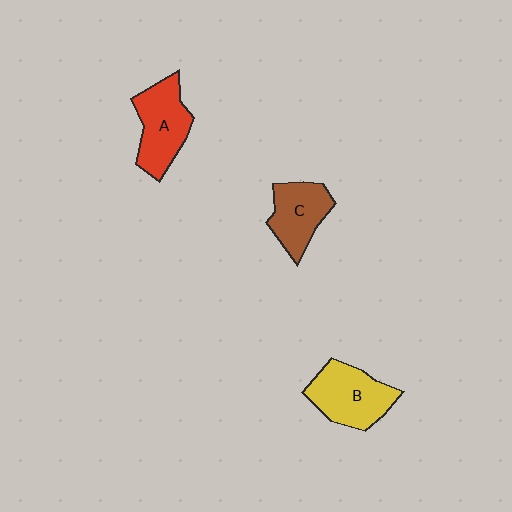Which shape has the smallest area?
Shape C (brown).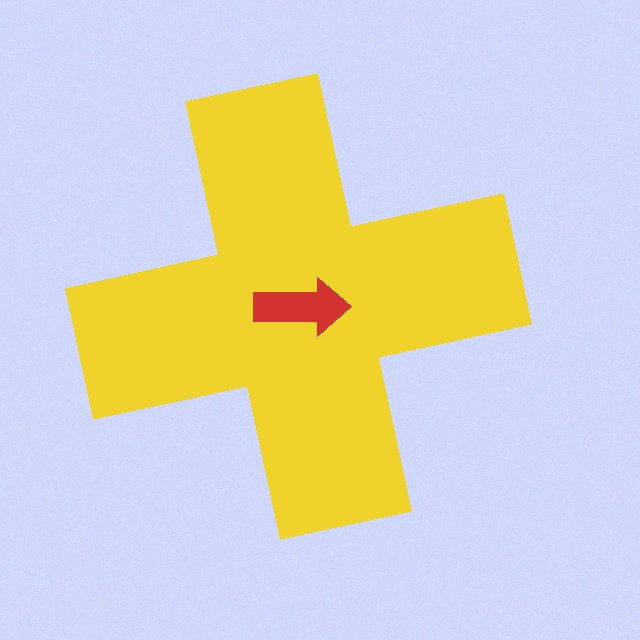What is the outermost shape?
The yellow cross.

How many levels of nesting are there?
2.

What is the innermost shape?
The red arrow.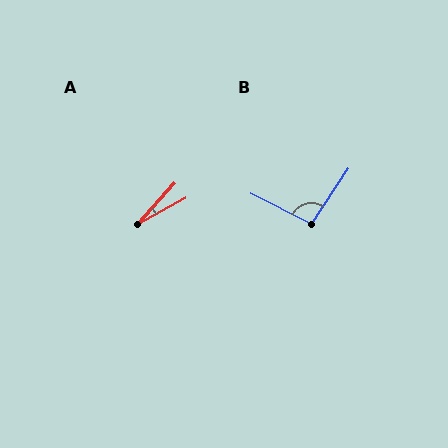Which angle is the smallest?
A, at approximately 19 degrees.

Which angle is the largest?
B, at approximately 96 degrees.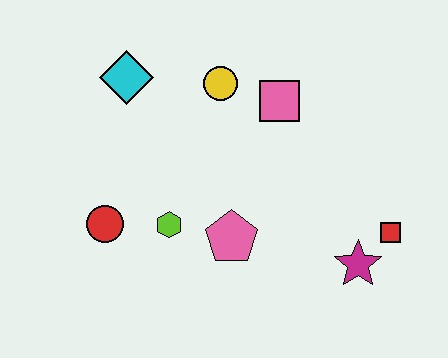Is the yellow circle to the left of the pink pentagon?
Yes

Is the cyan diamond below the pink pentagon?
No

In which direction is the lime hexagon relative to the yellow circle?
The lime hexagon is below the yellow circle.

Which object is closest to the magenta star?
The red square is closest to the magenta star.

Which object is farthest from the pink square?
The red circle is farthest from the pink square.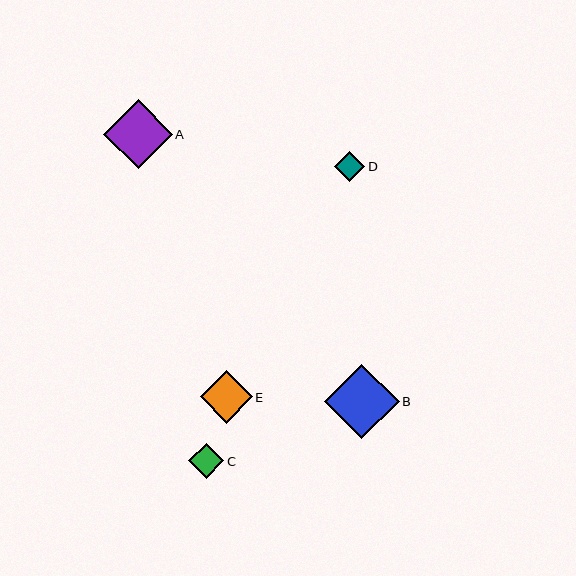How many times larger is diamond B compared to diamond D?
Diamond B is approximately 2.5 times the size of diamond D.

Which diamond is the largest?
Diamond B is the largest with a size of approximately 75 pixels.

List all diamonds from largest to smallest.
From largest to smallest: B, A, E, C, D.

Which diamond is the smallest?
Diamond D is the smallest with a size of approximately 30 pixels.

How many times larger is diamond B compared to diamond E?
Diamond B is approximately 1.4 times the size of diamond E.